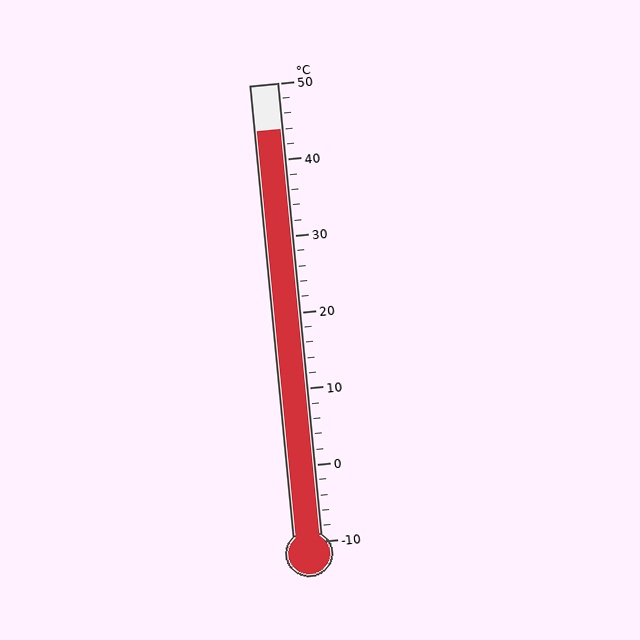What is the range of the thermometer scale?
The thermometer scale ranges from -10°C to 50°C.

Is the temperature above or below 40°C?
The temperature is above 40°C.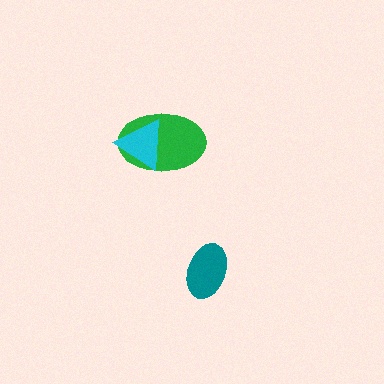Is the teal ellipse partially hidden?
No, no other shape covers it.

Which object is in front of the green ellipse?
The cyan triangle is in front of the green ellipse.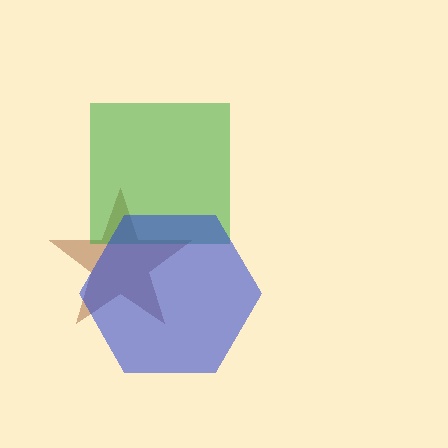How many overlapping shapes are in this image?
There are 3 overlapping shapes in the image.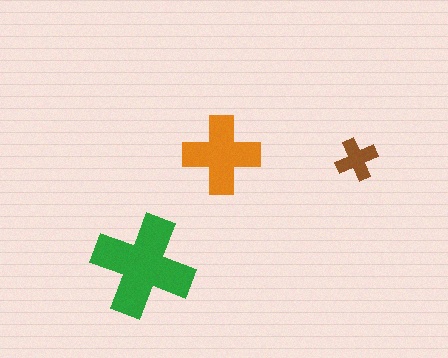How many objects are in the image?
There are 3 objects in the image.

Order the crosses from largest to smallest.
the green one, the orange one, the brown one.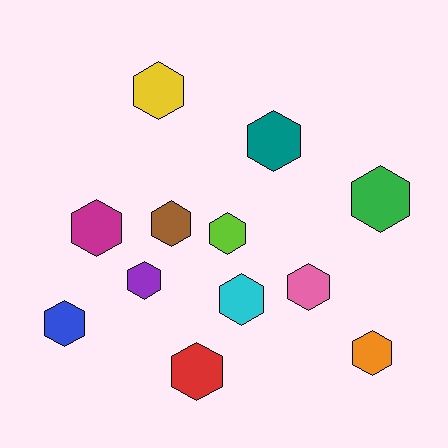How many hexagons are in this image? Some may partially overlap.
There are 12 hexagons.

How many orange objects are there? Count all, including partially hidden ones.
There is 1 orange object.